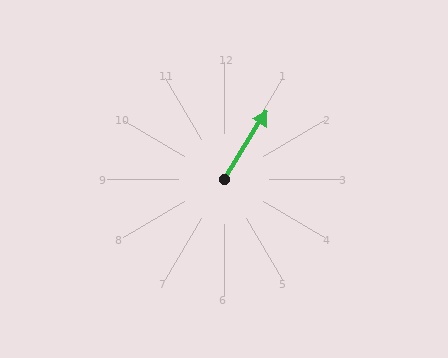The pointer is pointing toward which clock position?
Roughly 1 o'clock.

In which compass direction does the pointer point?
Northeast.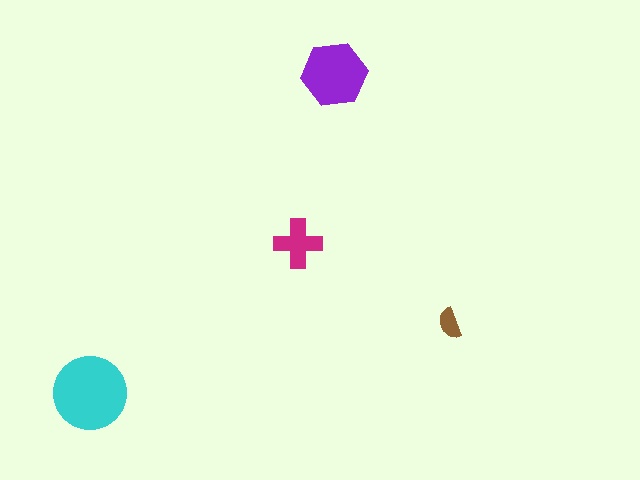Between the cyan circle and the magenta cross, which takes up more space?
The cyan circle.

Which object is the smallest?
The brown semicircle.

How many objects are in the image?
There are 4 objects in the image.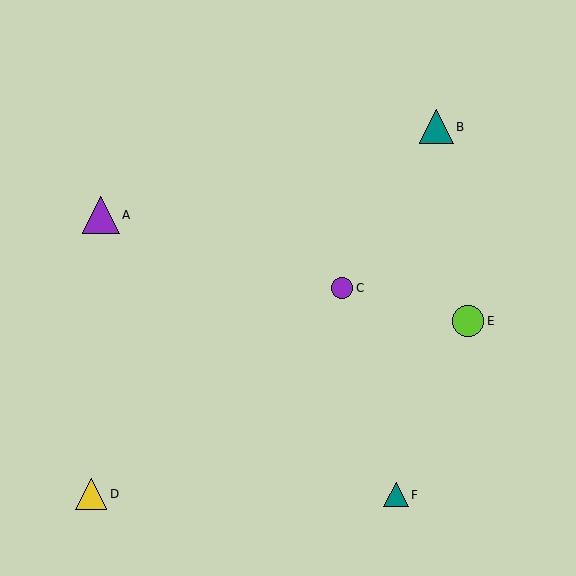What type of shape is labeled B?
Shape B is a teal triangle.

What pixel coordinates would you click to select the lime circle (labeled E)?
Click at (468, 321) to select the lime circle E.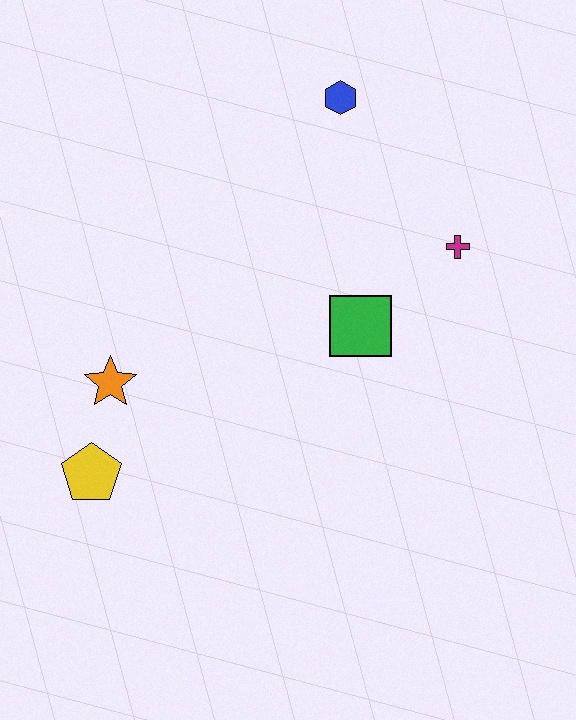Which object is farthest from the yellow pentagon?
The blue hexagon is farthest from the yellow pentagon.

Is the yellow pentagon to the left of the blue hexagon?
Yes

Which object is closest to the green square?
The magenta cross is closest to the green square.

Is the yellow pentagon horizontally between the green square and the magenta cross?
No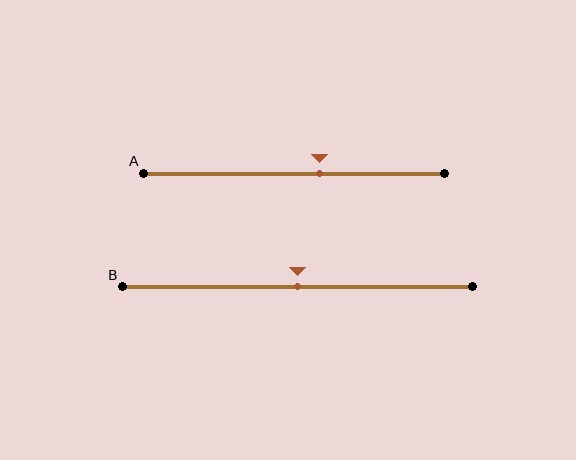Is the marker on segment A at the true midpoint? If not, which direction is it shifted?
No, the marker on segment A is shifted to the right by about 8% of the segment length.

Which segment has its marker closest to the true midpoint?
Segment B has its marker closest to the true midpoint.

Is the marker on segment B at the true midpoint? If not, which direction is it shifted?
Yes, the marker on segment B is at the true midpoint.